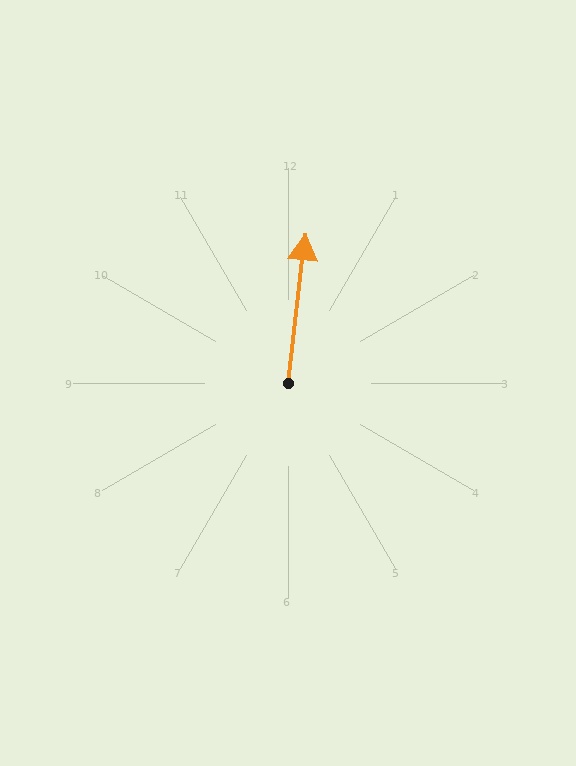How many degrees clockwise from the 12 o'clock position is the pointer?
Approximately 7 degrees.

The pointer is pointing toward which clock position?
Roughly 12 o'clock.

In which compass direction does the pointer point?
North.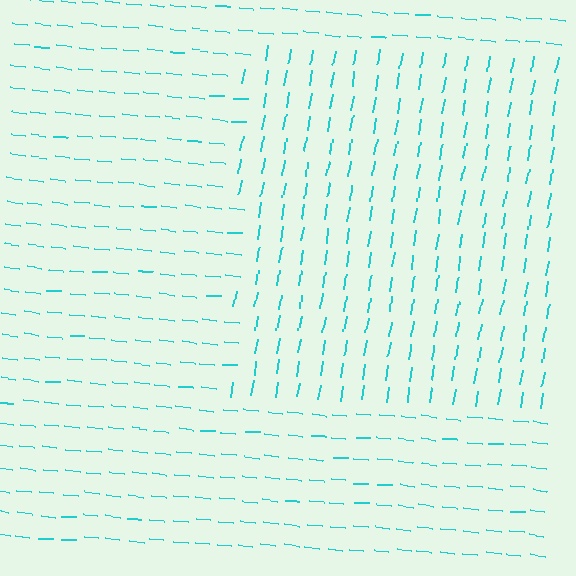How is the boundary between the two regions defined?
The boundary is defined purely by a change in line orientation (approximately 86 degrees difference). All lines are the same color and thickness.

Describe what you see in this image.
The image is filled with small cyan line segments. A rectangle region in the image has lines oriented differently from the surrounding lines, creating a visible texture boundary.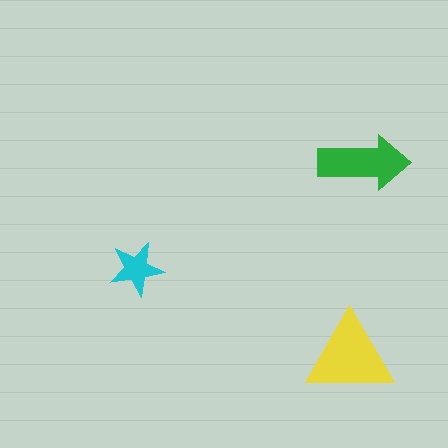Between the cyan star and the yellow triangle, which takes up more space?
The yellow triangle.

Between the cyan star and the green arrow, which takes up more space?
The green arrow.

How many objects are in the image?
There are 3 objects in the image.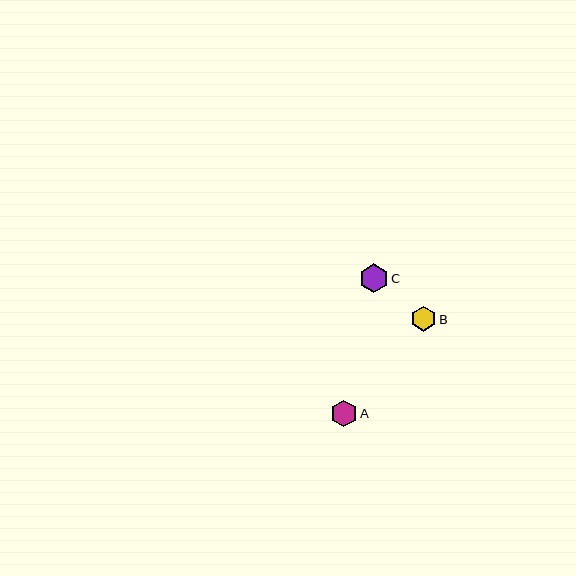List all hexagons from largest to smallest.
From largest to smallest: C, A, B.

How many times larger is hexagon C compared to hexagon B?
Hexagon C is approximately 1.2 times the size of hexagon B.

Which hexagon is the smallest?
Hexagon B is the smallest with a size of approximately 25 pixels.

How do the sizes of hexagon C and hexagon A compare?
Hexagon C and hexagon A are approximately the same size.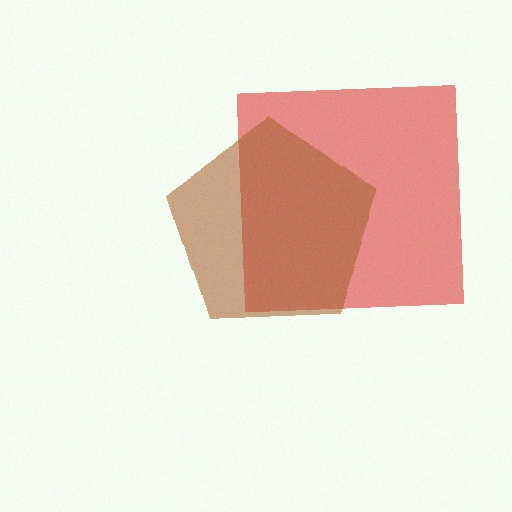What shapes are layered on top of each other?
The layered shapes are: a red square, a brown pentagon.